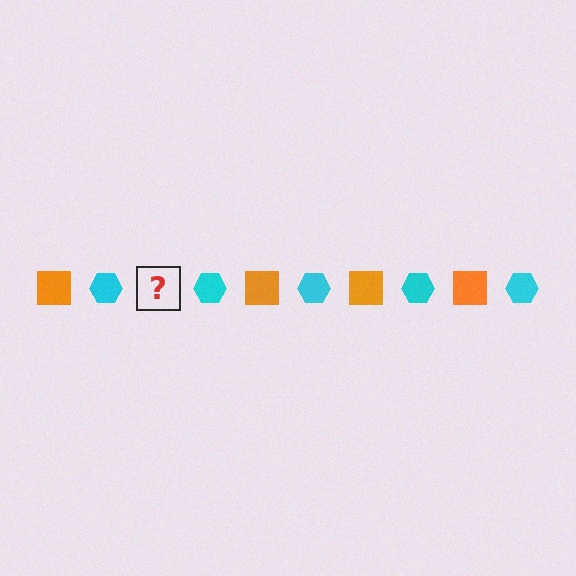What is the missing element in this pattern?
The missing element is an orange square.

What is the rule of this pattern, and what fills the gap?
The rule is that the pattern alternates between orange square and cyan hexagon. The gap should be filled with an orange square.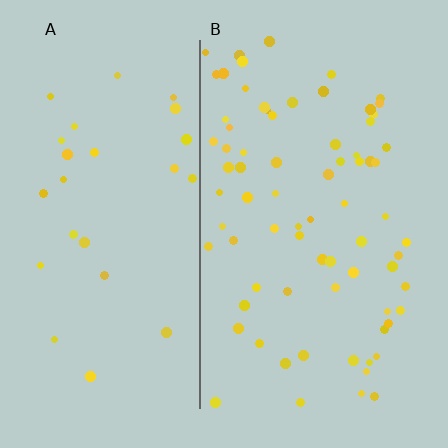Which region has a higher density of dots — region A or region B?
B (the right).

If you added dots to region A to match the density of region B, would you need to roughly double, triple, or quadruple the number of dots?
Approximately triple.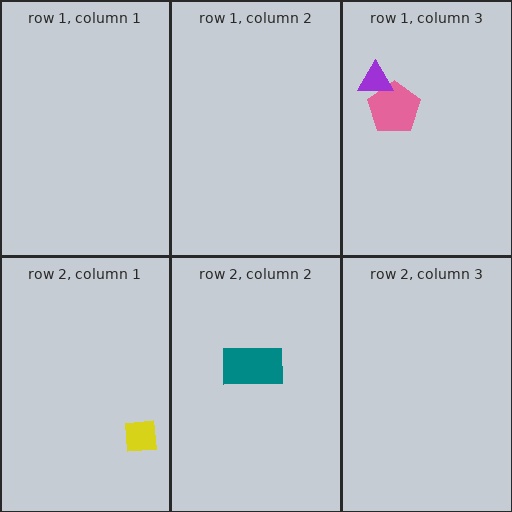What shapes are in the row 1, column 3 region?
The pink pentagon, the purple triangle.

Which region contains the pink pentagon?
The row 1, column 3 region.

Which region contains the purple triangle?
The row 1, column 3 region.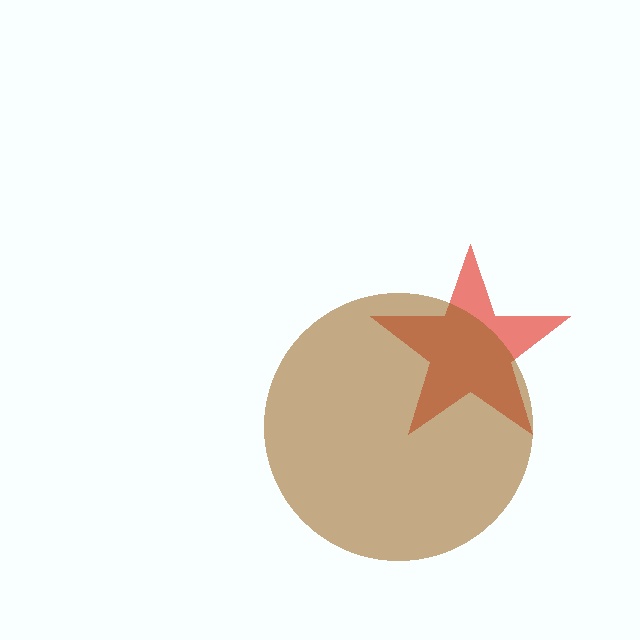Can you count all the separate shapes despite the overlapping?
Yes, there are 2 separate shapes.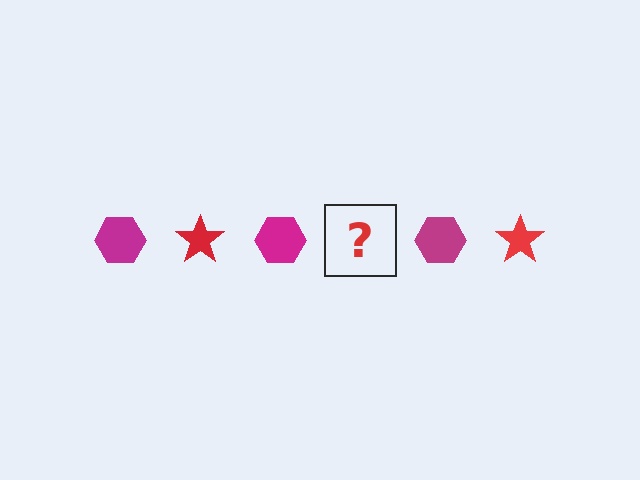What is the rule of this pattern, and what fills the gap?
The rule is that the pattern alternates between magenta hexagon and red star. The gap should be filled with a red star.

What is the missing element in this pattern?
The missing element is a red star.